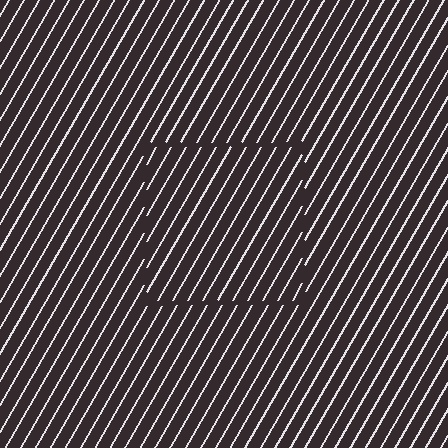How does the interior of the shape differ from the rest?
The interior of the shape contains the same grating, shifted by half a period — the contour is defined by the phase discontinuity where line-ends from the inner and outer gratings abut.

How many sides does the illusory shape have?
4 sides — the line-ends trace a square.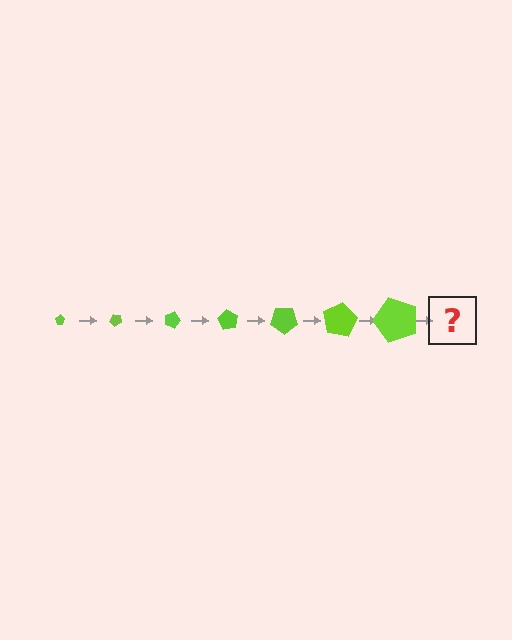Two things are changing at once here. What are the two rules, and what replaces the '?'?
The two rules are that the pentagon grows larger each step and it rotates 45 degrees each step. The '?' should be a pentagon, larger than the previous one and rotated 315 degrees from the start.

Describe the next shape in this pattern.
It should be a pentagon, larger than the previous one and rotated 315 degrees from the start.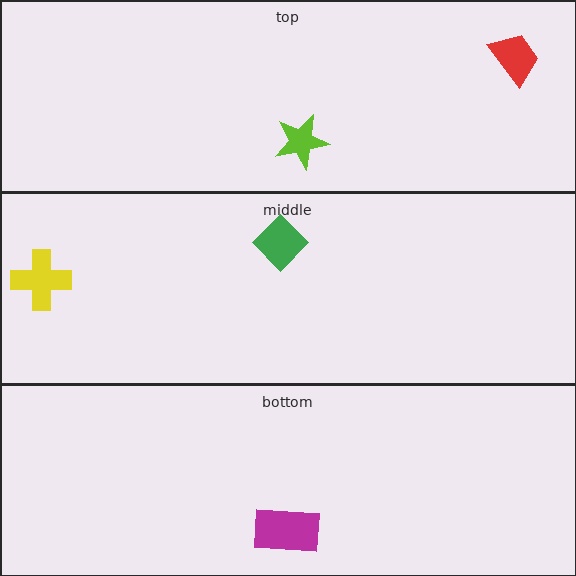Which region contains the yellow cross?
The middle region.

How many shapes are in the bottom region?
1.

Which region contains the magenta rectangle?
The bottom region.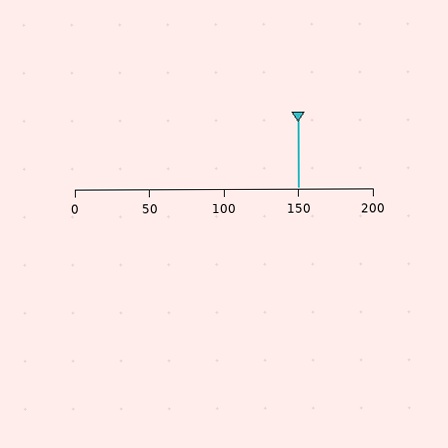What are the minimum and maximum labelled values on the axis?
The axis runs from 0 to 200.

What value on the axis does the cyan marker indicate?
The marker indicates approximately 150.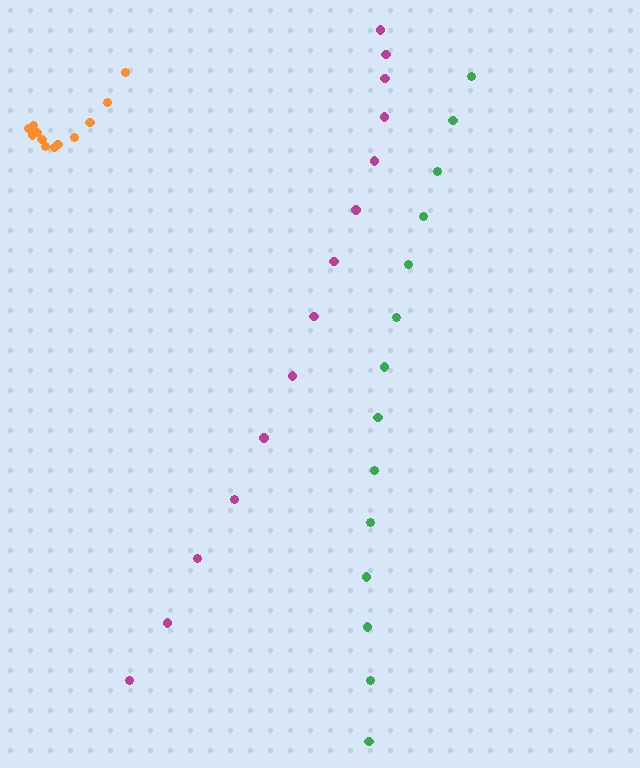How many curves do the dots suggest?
There are 3 distinct paths.